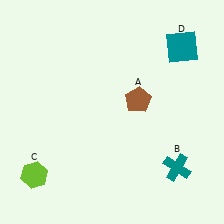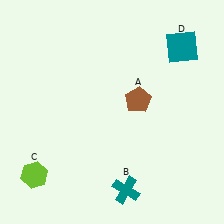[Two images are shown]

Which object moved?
The teal cross (B) moved left.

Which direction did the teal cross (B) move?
The teal cross (B) moved left.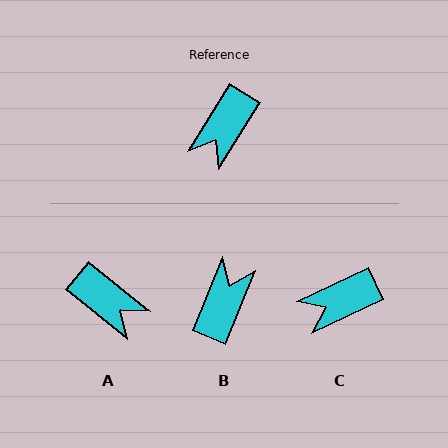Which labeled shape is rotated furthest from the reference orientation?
B, about 170 degrees away.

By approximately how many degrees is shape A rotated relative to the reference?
Approximately 83 degrees counter-clockwise.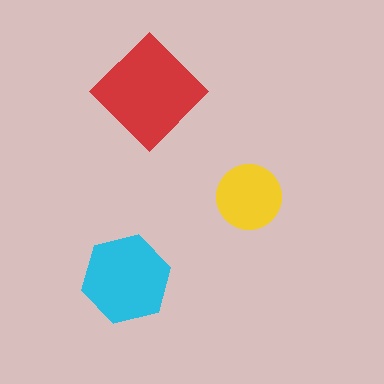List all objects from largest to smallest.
The red diamond, the cyan hexagon, the yellow circle.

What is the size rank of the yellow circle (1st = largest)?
3rd.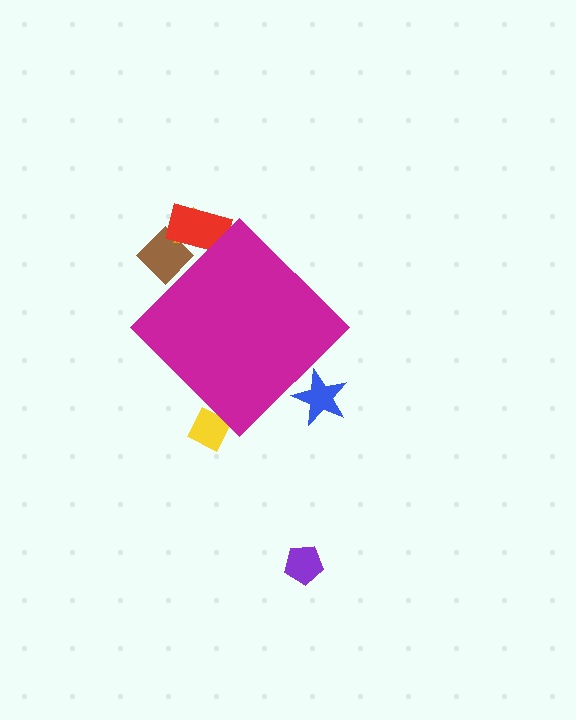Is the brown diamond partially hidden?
Yes, the brown diamond is partially hidden behind the magenta diamond.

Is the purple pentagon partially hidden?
No, the purple pentagon is fully visible.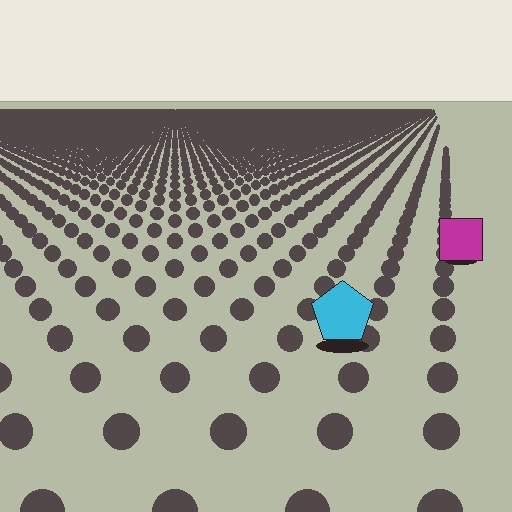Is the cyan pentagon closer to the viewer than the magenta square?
Yes. The cyan pentagon is closer — you can tell from the texture gradient: the ground texture is coarser near it.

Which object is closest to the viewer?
The cyan pentagon is closest. The texture marks near it are larger and more spread out.